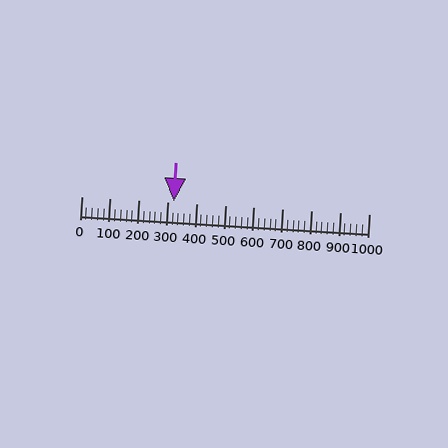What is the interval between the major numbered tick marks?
The major tick marks are spaced 100 units apart.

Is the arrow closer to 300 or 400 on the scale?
The arrow is closer to 300.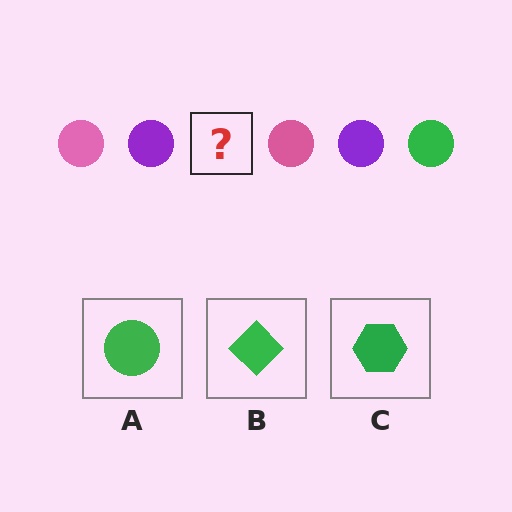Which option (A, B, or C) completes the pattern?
A.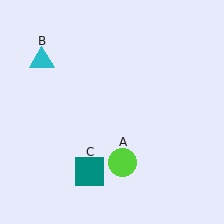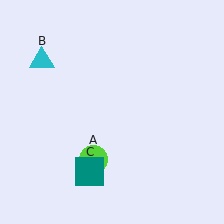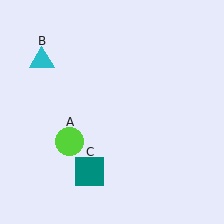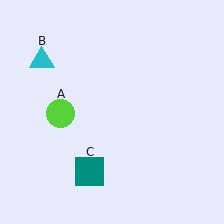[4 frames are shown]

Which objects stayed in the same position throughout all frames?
Cyan triangle (object B) and teal square (object C) remained stationary.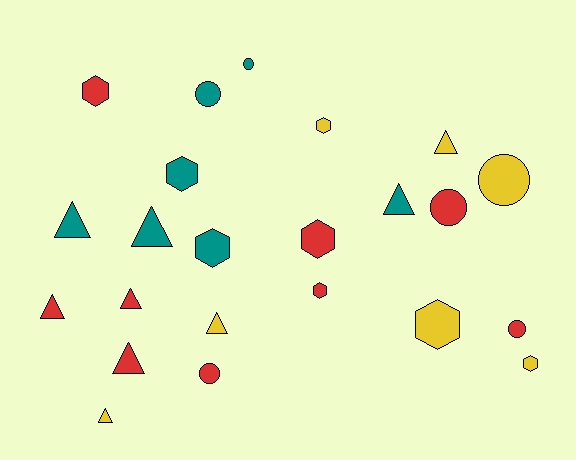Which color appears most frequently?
Red, with 9 objects.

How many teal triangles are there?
There are 3 teal triangles.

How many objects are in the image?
There are 23 objects.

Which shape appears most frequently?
Triangle, with 9 objects.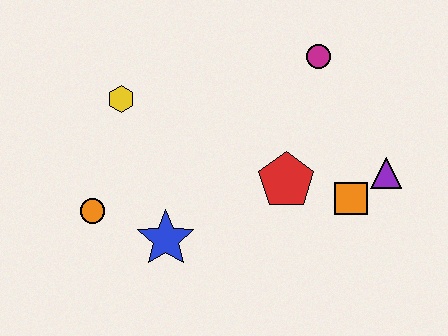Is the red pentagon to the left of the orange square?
Yes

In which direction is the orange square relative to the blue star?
The orange square is to the right of the blue star.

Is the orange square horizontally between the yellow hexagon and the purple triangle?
Yes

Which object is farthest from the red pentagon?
The orange circle is farthest from the red pentagon.